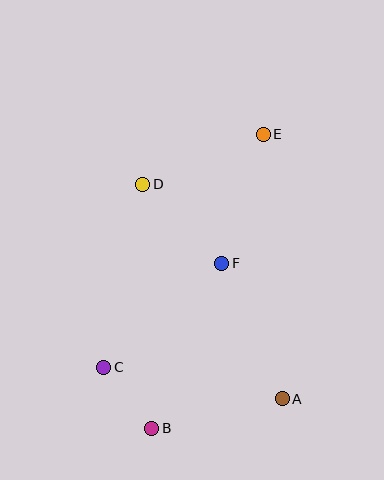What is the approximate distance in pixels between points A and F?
The distance between A and F is approximately 149 pixels.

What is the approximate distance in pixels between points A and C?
The distance between A and C is approximately 181 pixels.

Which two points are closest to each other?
Points B and C are closest to each other.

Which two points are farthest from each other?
Points B and E are farthest from each other.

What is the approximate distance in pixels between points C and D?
The distance between C and D is approximately 187 pixels.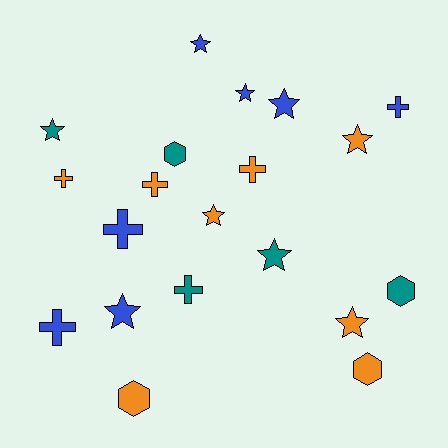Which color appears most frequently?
Orange, with 8 objects.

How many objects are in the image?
There are 20 objects.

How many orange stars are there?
There are 3 orange stars.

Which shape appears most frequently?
Star, with 9 objects.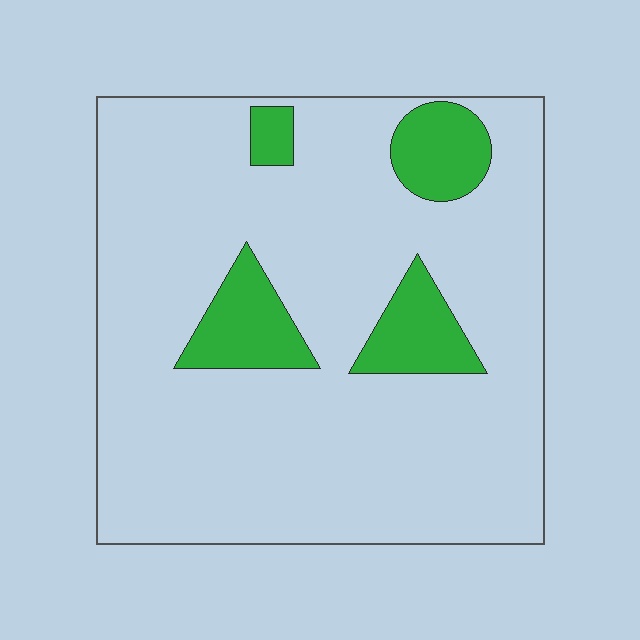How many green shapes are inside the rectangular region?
4.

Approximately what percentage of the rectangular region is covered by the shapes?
Approximately 15%.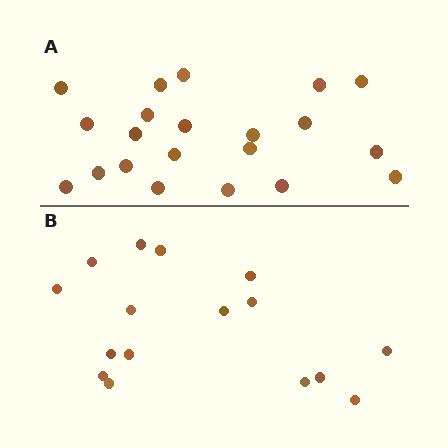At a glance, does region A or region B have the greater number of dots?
Region A (the top region) has more dots.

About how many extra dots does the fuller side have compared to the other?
Region A has about 5 more dots than region B.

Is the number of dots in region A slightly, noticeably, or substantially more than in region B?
Region A has noticeably more, but not dramatically so. The ratio is roughly 1.3 to 1.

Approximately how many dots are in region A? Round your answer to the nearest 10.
About 20 dots. (The exact count is 21, which rounds to 20.)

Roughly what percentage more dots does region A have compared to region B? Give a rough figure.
About 30% more.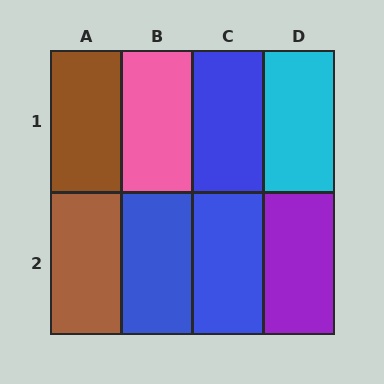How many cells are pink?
1 cell is pink.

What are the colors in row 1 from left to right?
Brown, pink, blue, cyan.